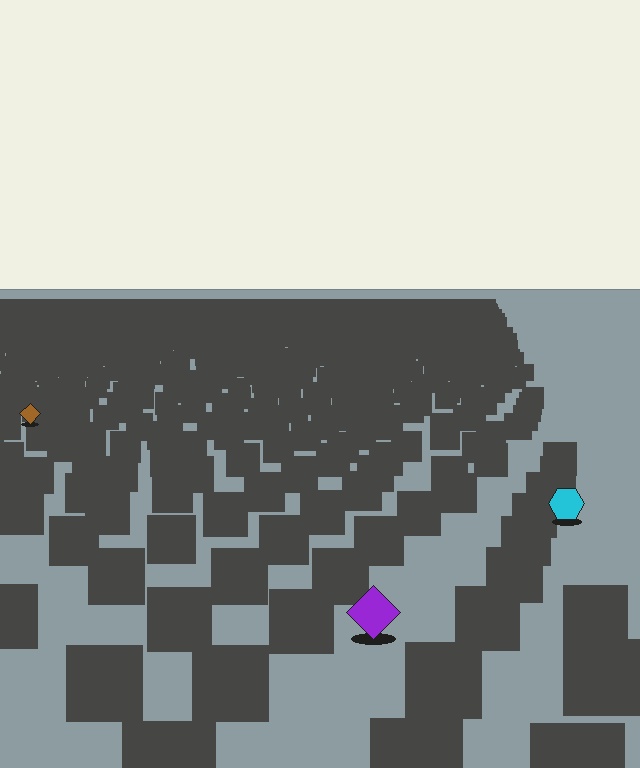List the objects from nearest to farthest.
From nearest to farthest: the purple diamond, the cyan hexagon, the brown diamond.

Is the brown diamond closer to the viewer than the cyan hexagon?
No. The cyan hexagon is closer — you can tell from the texture gradient: the ground texture is coarser near it.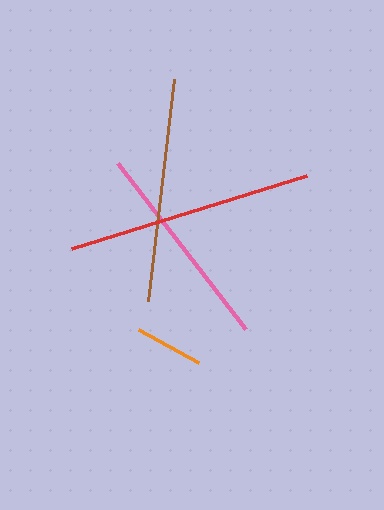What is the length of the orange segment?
The orange segment is approximately 69 pixels long.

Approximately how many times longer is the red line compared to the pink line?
The red line is approximately 1.2 times the length of the pink line.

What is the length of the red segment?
The red segment is approximately 246 pixels long.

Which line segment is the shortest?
The orange line is the shortest at approximately 69 pixels.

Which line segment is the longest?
The red line is the longest at approximately 246 pixels.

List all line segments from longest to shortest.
From longest to shortest: red, brown, pink, orange.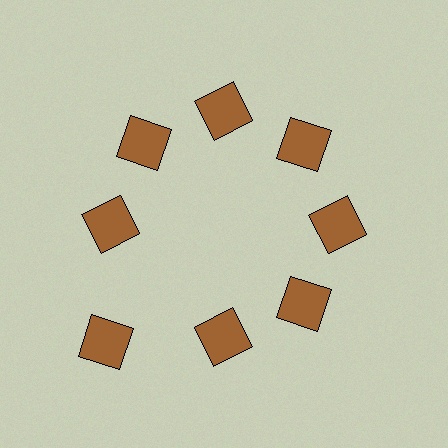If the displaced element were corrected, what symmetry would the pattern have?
It would have 8-fold rotational symmetry — the pattern would map onto itself every 45 degrees.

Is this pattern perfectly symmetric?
No. The 8 brown squares are arranged in a ring, but one element near the 8 o'clock position is pushed outward from the center, breaking the 8-fold rotational symmetry.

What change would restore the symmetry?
The symmetry would be restored by moving it inward, back onto the ring so that all 8 squares sit at equal angles and equal distance from the center.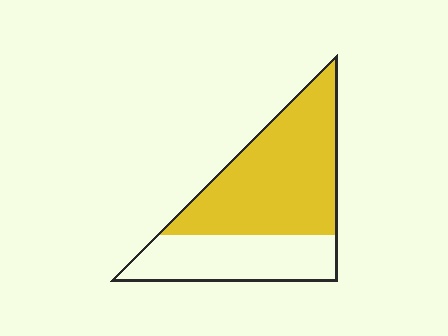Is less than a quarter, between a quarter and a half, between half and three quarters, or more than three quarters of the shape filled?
Between half and three quarters.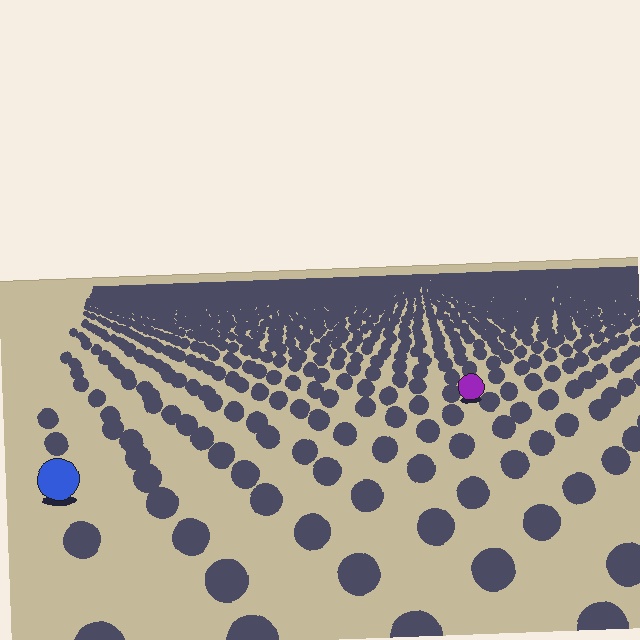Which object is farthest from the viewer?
The purple circle is farthest from the viewer. It appears smaller and the ground texture around it is denser.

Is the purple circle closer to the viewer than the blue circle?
No. The blue circle is closer — you can tell from the texture gradient: the ground texture is coarser near it.